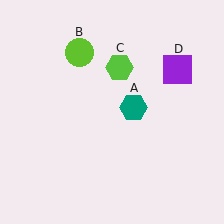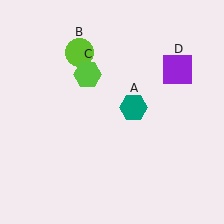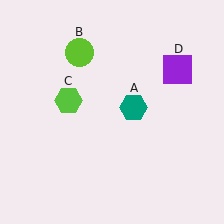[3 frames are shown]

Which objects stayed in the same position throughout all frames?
Teal hexagon (object A) and lime circle (object B) and purple square (object D) remained stationary.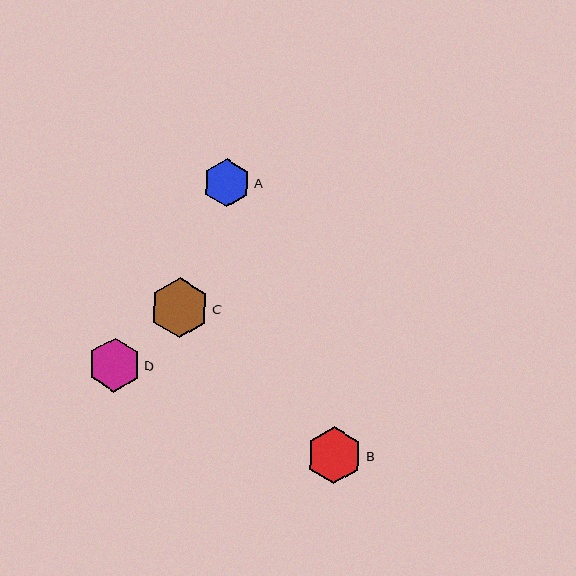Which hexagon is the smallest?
Hexagon A is the smallest with a size of approximately 48 pixels.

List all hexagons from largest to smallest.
From largest to smallest: C, B, D, A.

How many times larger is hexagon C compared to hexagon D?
Hexagon C is approximately 1.1 times the size of hexagon D.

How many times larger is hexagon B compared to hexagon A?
Hexagon B is approximately 1.2 times the size of hexagon A.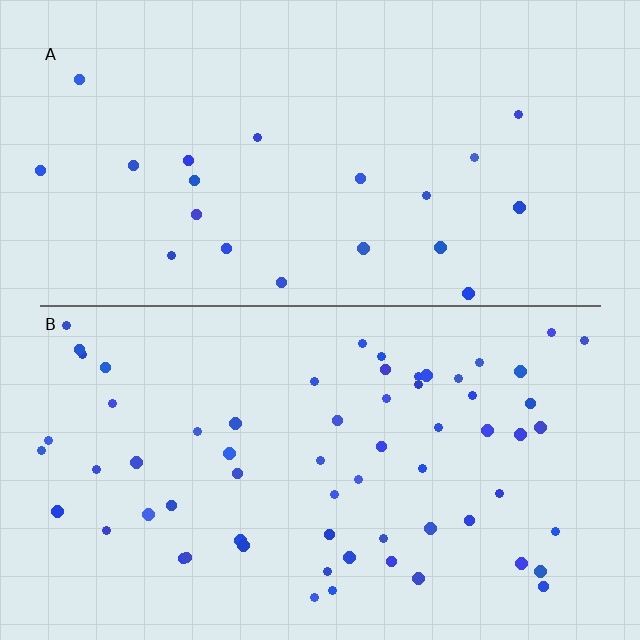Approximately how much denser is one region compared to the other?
Approximately 3.0× — region B over region A.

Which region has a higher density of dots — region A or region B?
B (the bottom).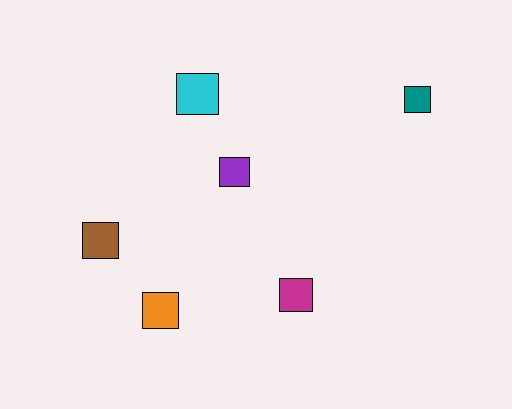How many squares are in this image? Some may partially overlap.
There are 6 squares.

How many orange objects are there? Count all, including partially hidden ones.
There is 1 orange object.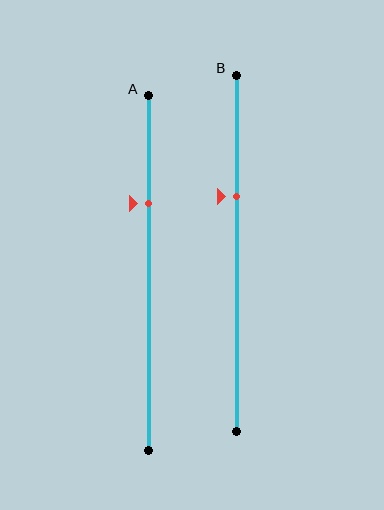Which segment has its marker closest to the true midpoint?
Segment B has its marker closest to the true midpoint.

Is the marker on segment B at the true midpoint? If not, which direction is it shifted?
No, the marker on segment B is shifted upward by about 16% of the segment length.